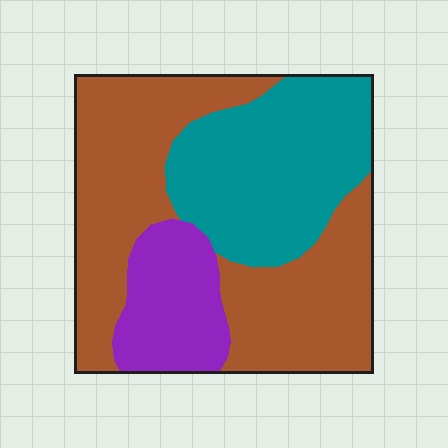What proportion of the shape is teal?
Teal covers roughly 30% of the shape.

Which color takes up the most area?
Brown, at roughly 50%.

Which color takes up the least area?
Purple, at roughly 15%.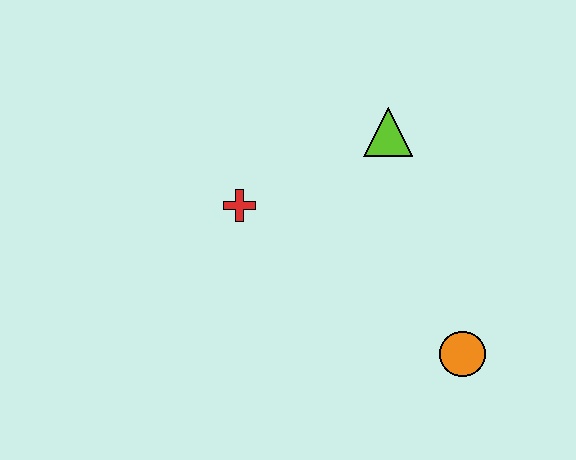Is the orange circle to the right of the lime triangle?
Yes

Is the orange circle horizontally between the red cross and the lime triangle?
No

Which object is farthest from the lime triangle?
The orange circle is farthest from the lime triangle.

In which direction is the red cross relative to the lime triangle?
The red cross is to the left of the lime triangle.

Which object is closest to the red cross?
The lime triangle is closest to the red cross.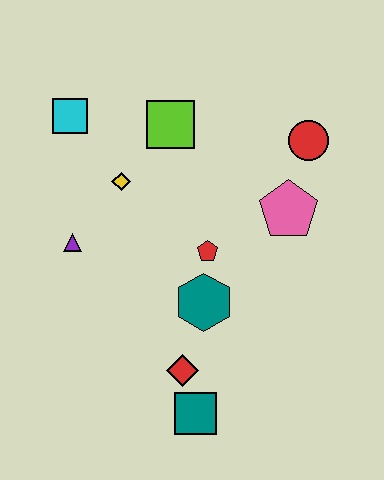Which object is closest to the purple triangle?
The yellow diamond is closest to the purple triangle.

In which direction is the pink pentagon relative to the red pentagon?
The pink pentagon is to the right of the red pentagon.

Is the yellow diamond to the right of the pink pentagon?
No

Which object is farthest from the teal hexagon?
The cyan square is farthest from the teal hexagon.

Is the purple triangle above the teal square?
Yes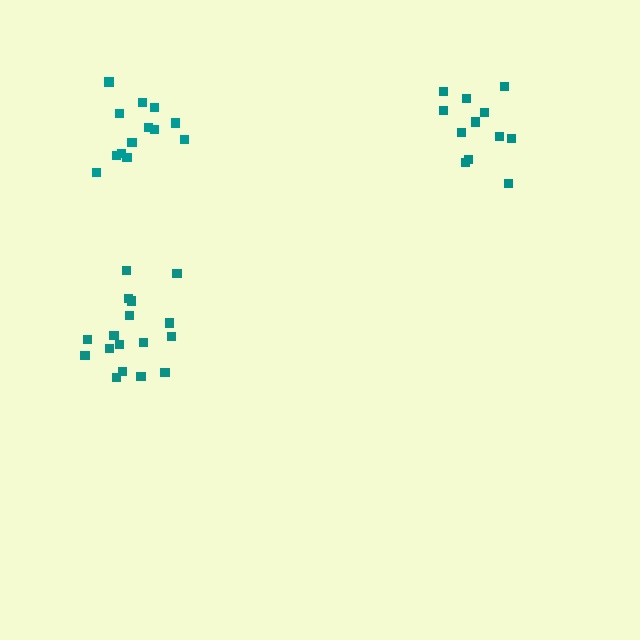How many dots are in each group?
Group 1: 17 dots, Group 2: 13 dots, Group 3: 12 dots (42 total).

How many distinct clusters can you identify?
There are 3 distinct clusters.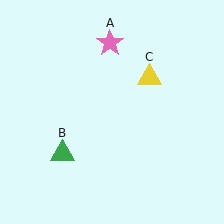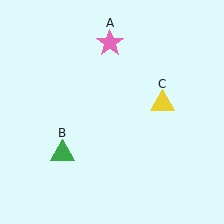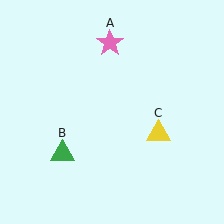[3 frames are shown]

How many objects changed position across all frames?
1 object changed position: yellow triangle (object C).